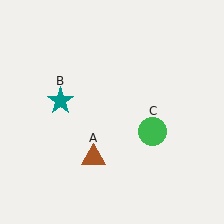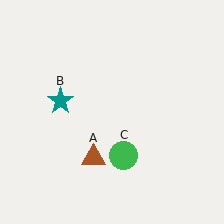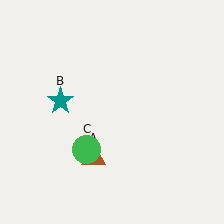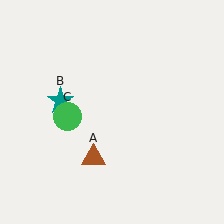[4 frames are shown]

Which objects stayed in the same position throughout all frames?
Brown triangle (object A) and teal star (object B) remained stationary.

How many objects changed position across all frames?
1 object changed position: green circle (object C).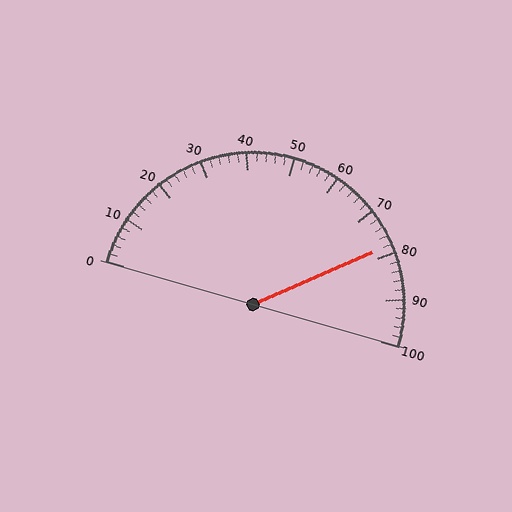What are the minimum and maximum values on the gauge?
The gauge ranges from 0 to 100.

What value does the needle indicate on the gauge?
The needle indicates approximately 78.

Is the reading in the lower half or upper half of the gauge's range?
The reading is in the upper half of the range (0 to 100).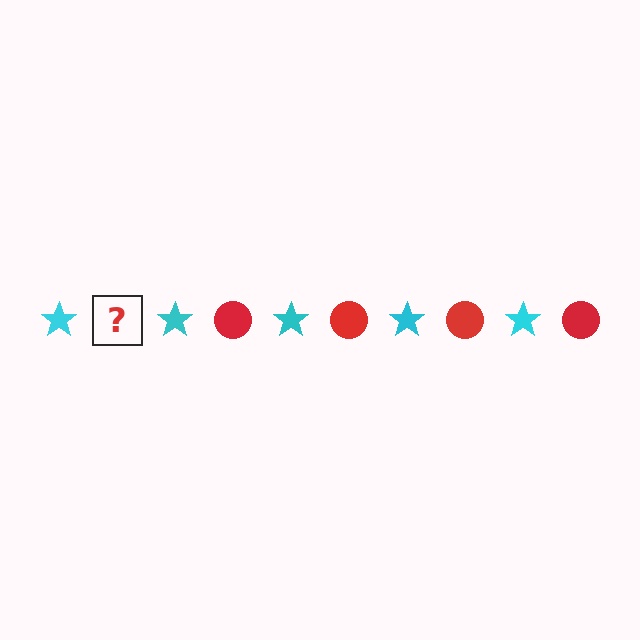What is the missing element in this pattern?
The missing element is a red circle.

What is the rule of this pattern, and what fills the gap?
The rule is that the pattern alternates between cyan star and red circle. The gap should be filled with a red circle.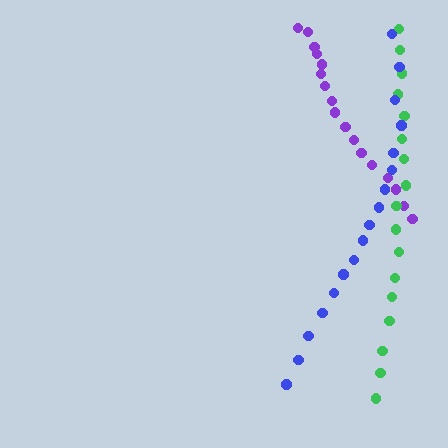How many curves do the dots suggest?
There are 3 distinct paths.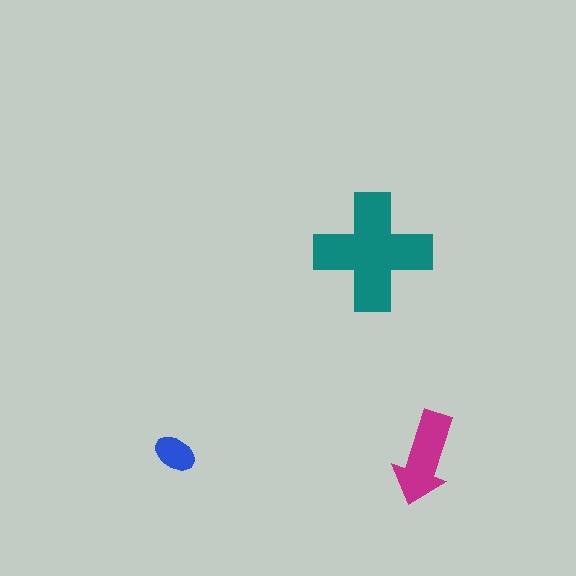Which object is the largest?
The teal cross.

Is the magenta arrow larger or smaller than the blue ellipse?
Larger.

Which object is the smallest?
The blue ellipse.